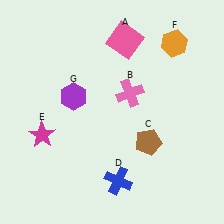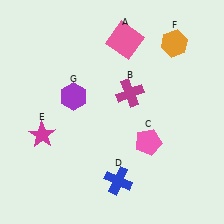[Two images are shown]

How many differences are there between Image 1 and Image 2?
There are 2 differences between the two images.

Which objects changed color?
B changed from pink to magenta. C changed from brown to pink.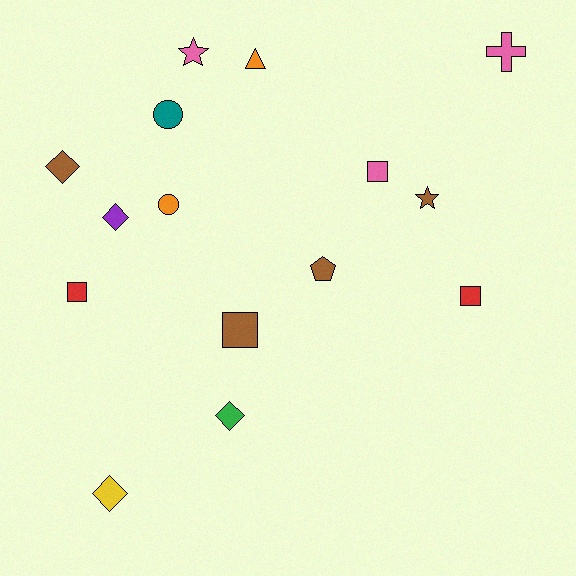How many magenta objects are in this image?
There are no magenta objects.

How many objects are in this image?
There are 15 objects.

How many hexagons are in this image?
There are no hexagons.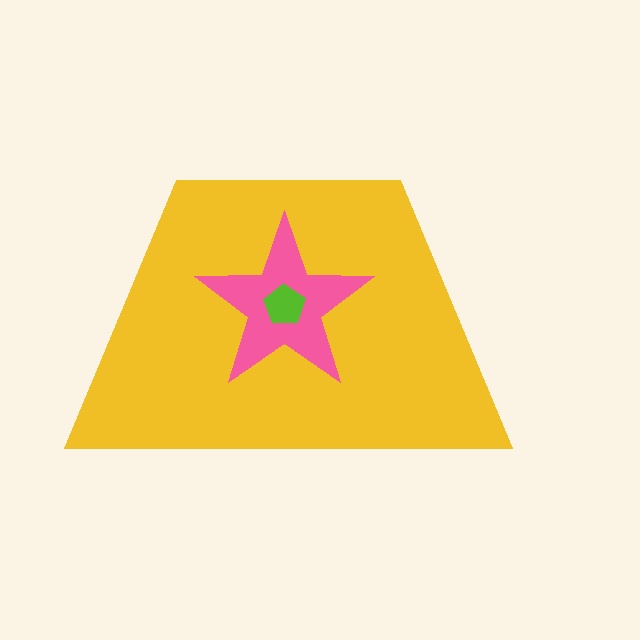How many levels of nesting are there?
3.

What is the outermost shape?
The yellow trapezoid.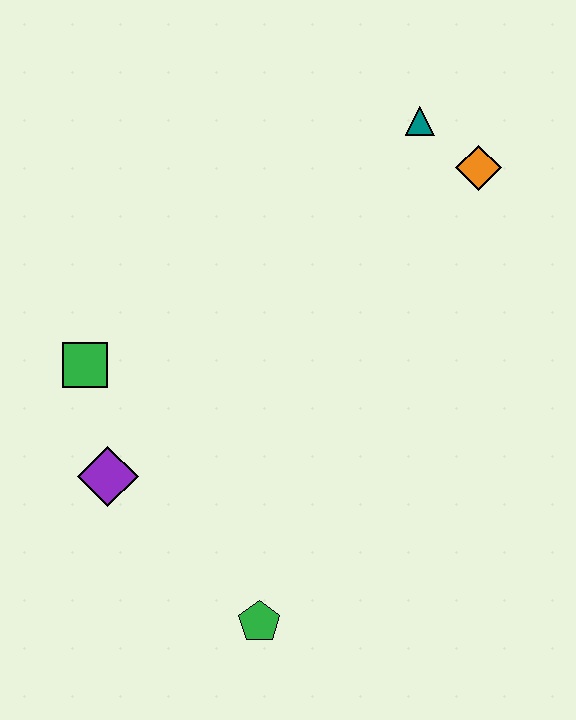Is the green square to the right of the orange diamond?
No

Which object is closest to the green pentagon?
The purple diamond is closest to the green pentagon.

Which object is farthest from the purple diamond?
The orange diamond is farthest from the purple diamond.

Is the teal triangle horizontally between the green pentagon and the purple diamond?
No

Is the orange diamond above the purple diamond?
Yes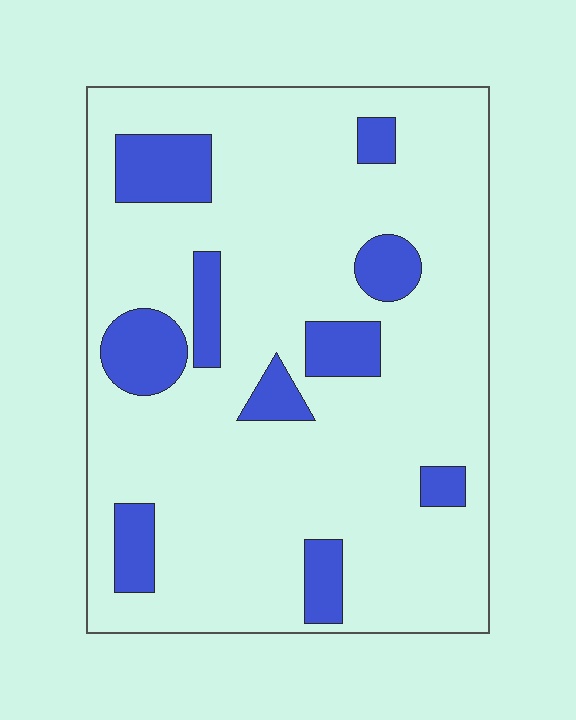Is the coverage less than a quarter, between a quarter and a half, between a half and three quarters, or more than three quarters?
Less than a quarter.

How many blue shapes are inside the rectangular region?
10.